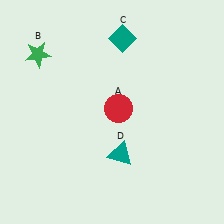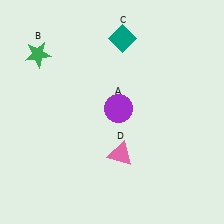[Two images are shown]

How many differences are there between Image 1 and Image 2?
There are 2 differences between the two images.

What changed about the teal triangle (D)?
In Image 1, D is teal. In Image 2, it changed to pink.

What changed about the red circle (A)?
In Image 1, A is red. In Image 2, it changed to purple.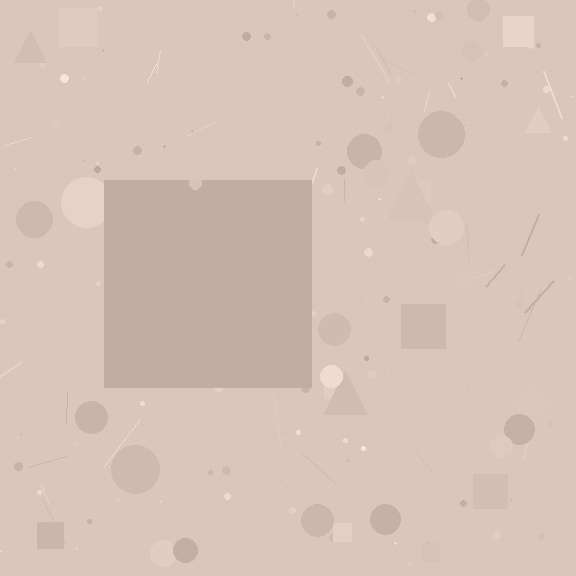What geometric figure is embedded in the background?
A square is embedded in the background.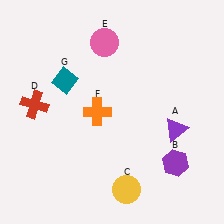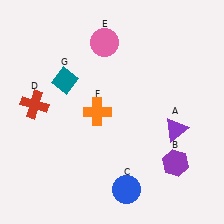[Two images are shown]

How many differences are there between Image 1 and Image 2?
There is 1 difference between the two images.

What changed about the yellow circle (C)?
In Image 1, C is yellow. In Image 2, it changed to blue.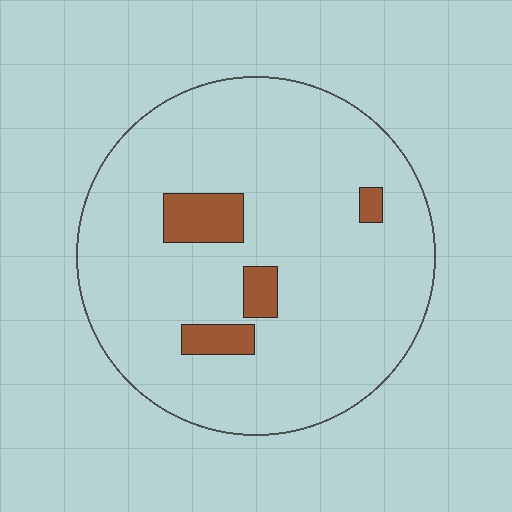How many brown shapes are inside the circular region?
4.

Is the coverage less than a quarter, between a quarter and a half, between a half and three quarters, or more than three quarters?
Less than a quarter.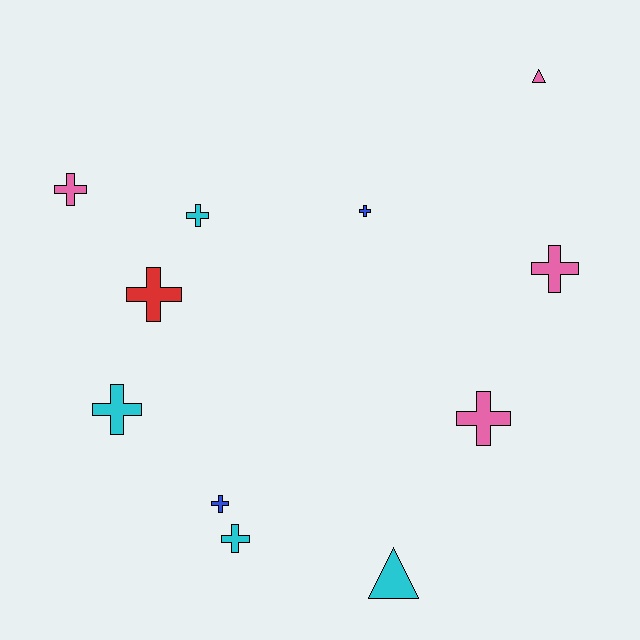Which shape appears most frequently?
Cross, with 9 objects.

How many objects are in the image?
There are 11 objects.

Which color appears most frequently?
Cyan, with 4 objects.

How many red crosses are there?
There is 1 red cross.